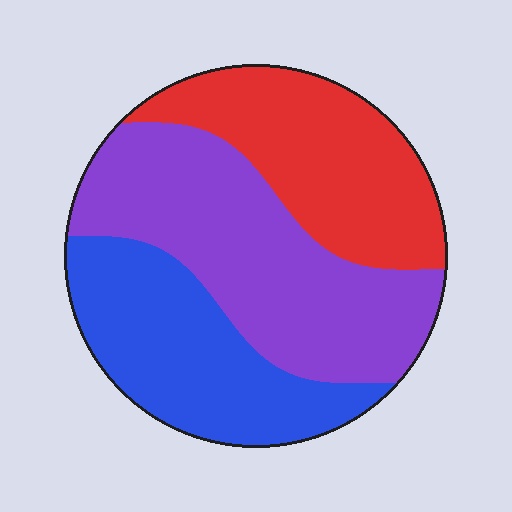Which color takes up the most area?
Purple, at roughly 40%.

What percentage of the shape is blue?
Blue takes up about one third (1/3) of the shape.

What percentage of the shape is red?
Red covers 29% of the shape.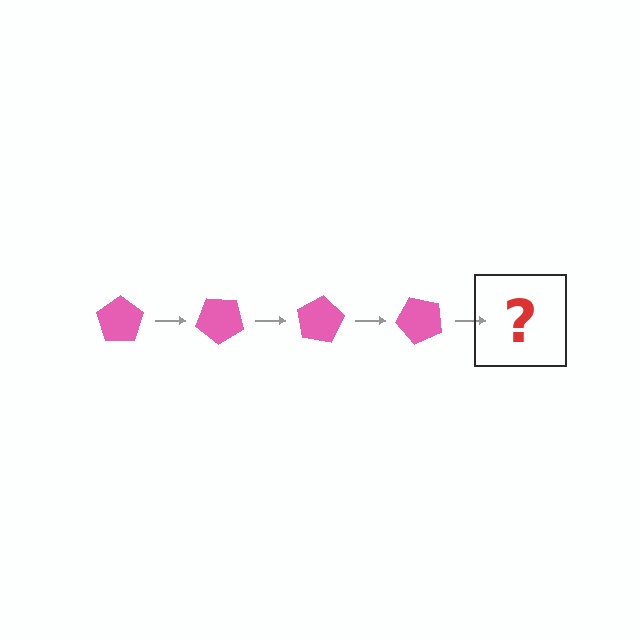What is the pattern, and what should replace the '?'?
The pattern is that the pentagon rotates 40 degrees each step. The '?' should be a pink pentagon rotated 160 degrees.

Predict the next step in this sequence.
The next step is a pink pentagon rotated 160 degrees.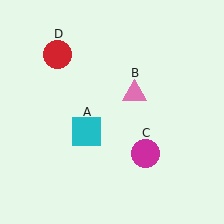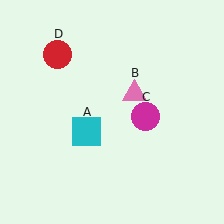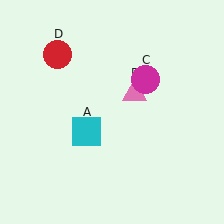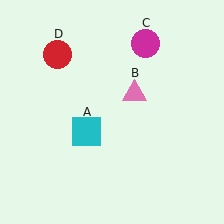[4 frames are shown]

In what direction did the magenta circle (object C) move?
The magenta circle (object C) moved up.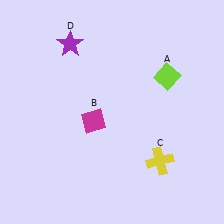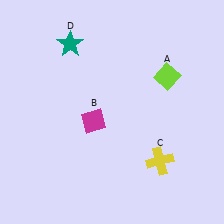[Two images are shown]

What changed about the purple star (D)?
In Image 1, D is purple. In Image 2, it changed to teal.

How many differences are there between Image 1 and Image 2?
There is 1 difference between the two images.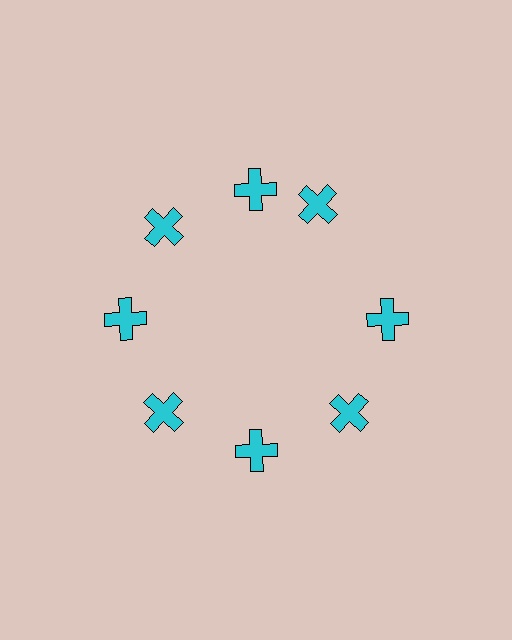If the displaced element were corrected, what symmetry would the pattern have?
It would have 8-fold rotational symmetry — the pattern would map onto itself every 45 degrees.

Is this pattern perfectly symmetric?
No. The 8 cyan crosses are arranged in a ring, but one element near the 2 o'clock position is rotated out of alignment along the ring, breaking the 8-fold rotational symmetry.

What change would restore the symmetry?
The symmetry would be restored by rotating it back into even spacing with its neighbors so that all 8 crosses sit at equal angles and equal distance from the center.